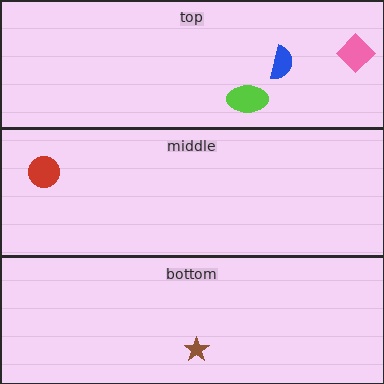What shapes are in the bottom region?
The brown star.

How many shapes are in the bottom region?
1.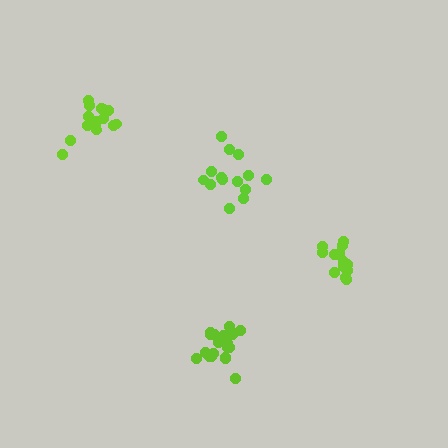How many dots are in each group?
Group 1: 14 dots, Group 2: 16 dots, Group 3: 20 dots, Group 4: 14 dots (64 total).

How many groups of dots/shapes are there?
There are 4 groups.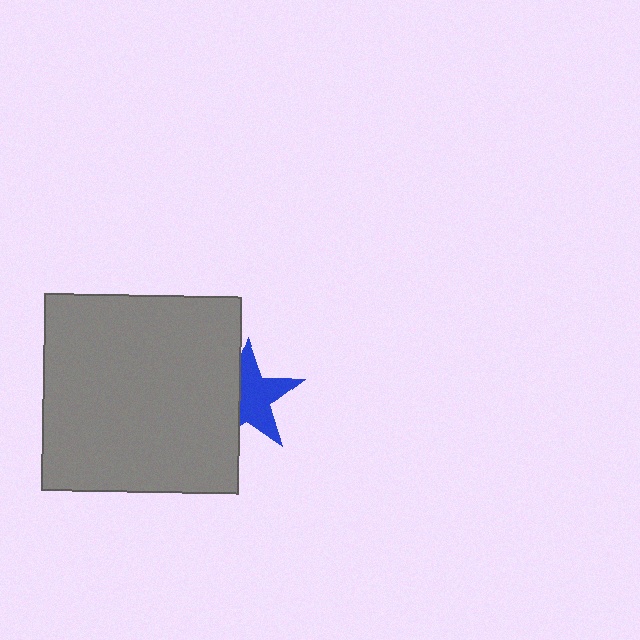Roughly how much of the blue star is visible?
About half of it is visible (roughly 63%).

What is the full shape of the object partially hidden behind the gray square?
The partially hidden object is a blue star.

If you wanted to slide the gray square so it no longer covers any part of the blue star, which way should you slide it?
Slide it left — that is the most direct way to separate the two shapes.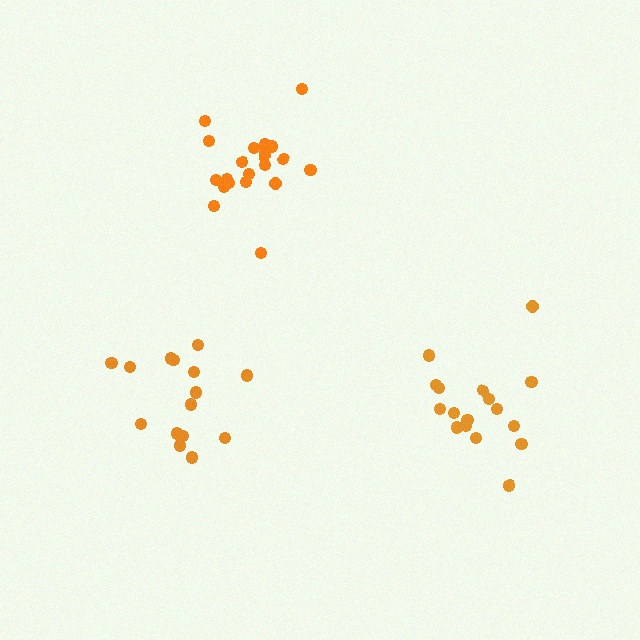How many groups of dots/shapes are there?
There are 3 groups.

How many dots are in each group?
Group 1: 17 dots, Group 2: 15 dots, Group 3: 21 dots (53 total).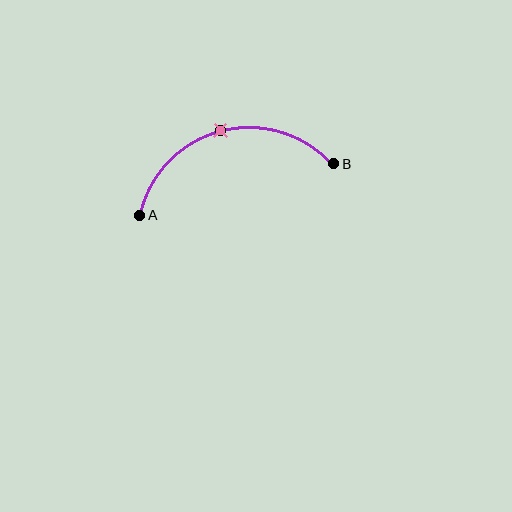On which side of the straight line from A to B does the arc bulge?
The arc bulges above the straight line connecting A and B.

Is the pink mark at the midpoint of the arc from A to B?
Yes. The pink mark lies on the arc at equal arc-length from both A and B — it is the arc midpoint.